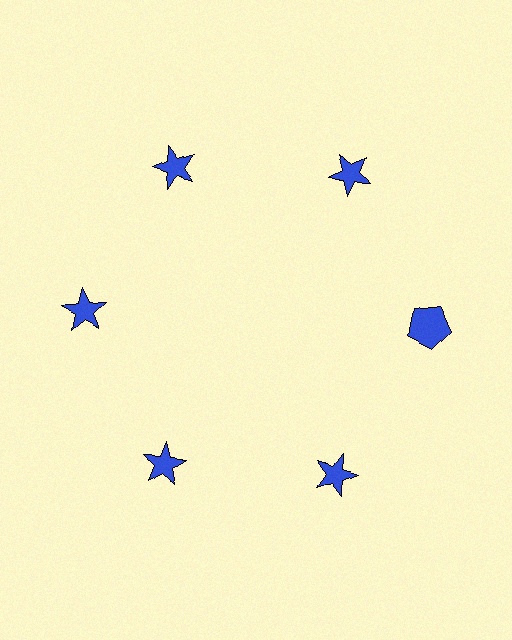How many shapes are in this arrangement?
There are 6 shapes arranged in a ring pattern.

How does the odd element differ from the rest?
It has a different shape: pentagon instead of star.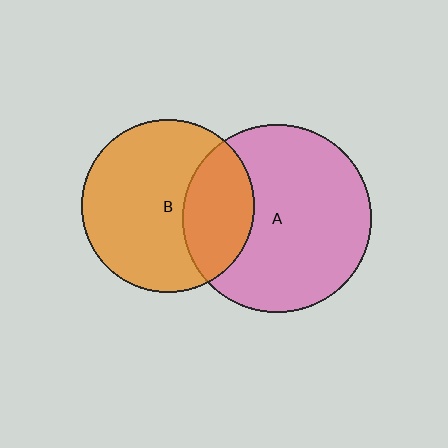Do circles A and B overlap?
Yes.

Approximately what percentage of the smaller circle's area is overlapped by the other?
Approximately 30%.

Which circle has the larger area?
Circle A (pink).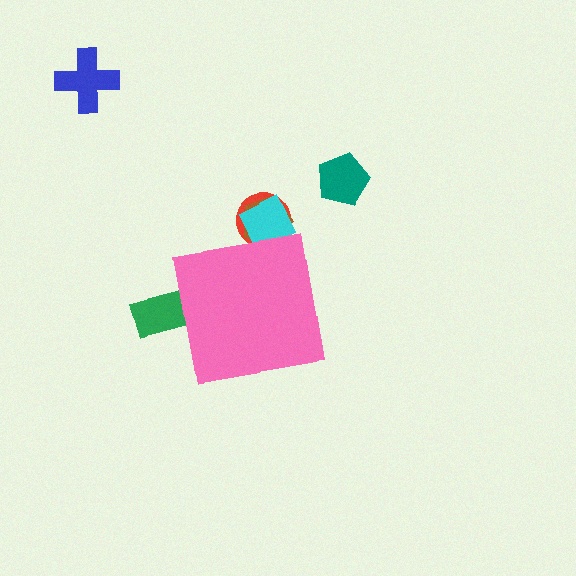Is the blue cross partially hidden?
No, the blue cross is fully visible.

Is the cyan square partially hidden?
Yes, the cyan square is partially hidden behind the pink square.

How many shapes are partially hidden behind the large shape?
4 shapes are partially hidden.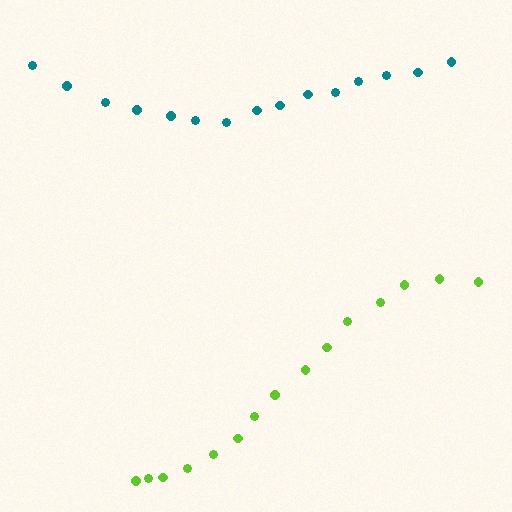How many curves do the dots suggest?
There are 2 distinct paths.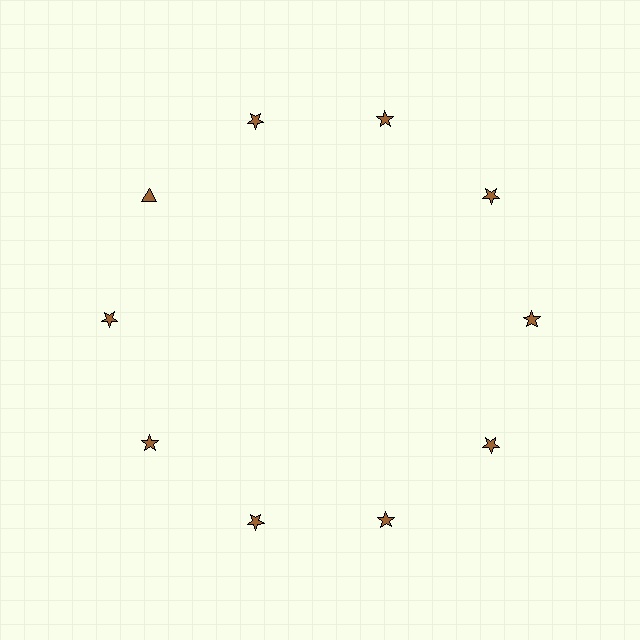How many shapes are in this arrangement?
There are 10 shapes arranged in a ring pattern.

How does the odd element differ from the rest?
It has a different shape: triangle instead of star.